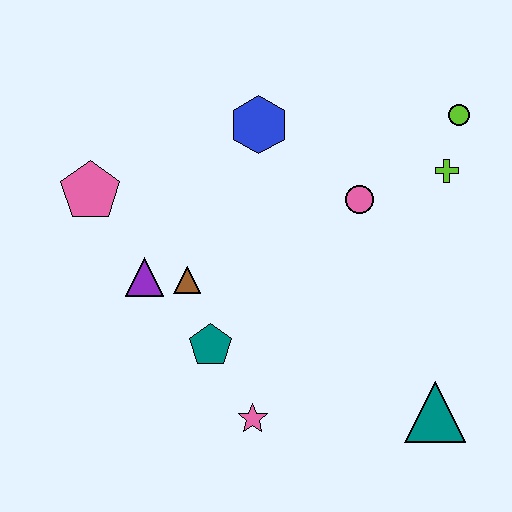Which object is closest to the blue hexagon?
The pink circle is closest to the blue hexagon.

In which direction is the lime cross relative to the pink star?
The lime cross is above the pink star.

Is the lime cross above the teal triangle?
Yes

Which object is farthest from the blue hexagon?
The teal triangle is farthest from the blue hexagon.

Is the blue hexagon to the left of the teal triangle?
Yes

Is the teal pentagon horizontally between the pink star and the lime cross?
No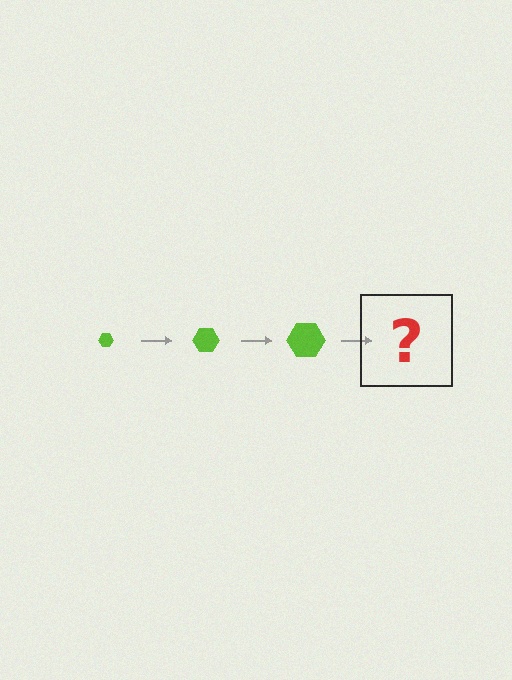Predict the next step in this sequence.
The next step is a lime hexagon, larger than the previous one.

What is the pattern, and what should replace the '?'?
The pattern is that the hexagon gets progressively larger each step. The '?' should be a lime hexagon, larger than the previous one.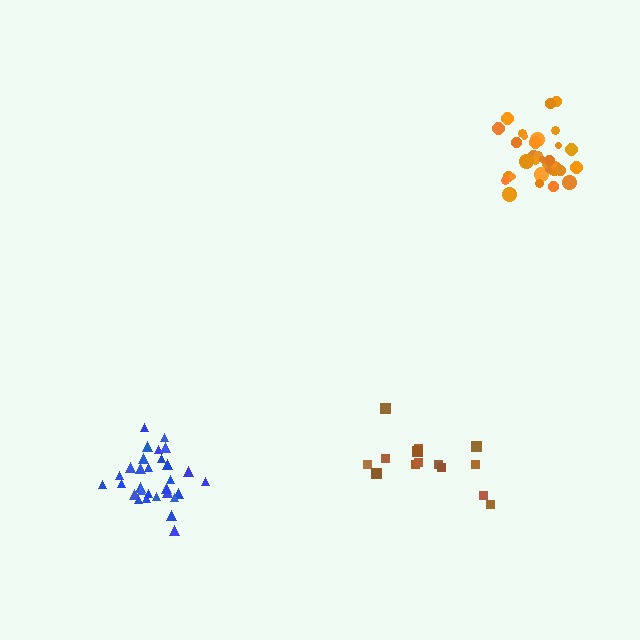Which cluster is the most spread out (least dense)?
Brown.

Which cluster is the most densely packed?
Blue.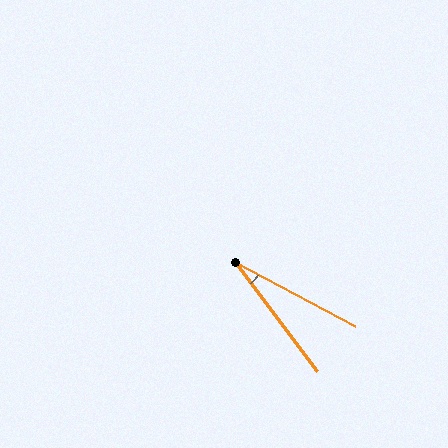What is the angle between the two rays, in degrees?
Approximately 25 degrees.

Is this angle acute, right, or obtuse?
It is acute.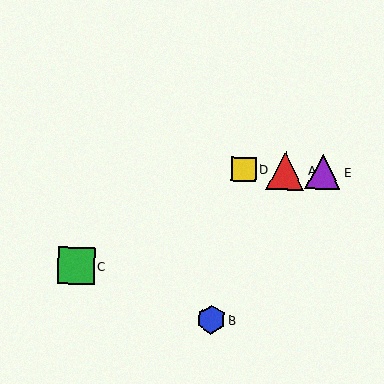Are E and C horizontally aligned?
No, E is at y≈172 and C is at y≈266.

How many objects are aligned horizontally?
3 objects (A, D, E) are aligned horizontally.